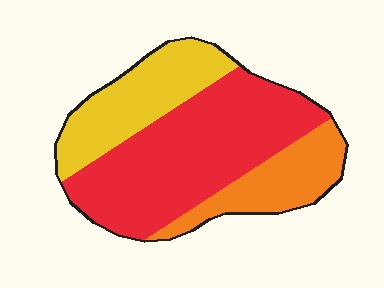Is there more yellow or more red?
Red.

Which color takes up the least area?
Orange, at roughly 20%.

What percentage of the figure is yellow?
Yellow covers 26% of the figure.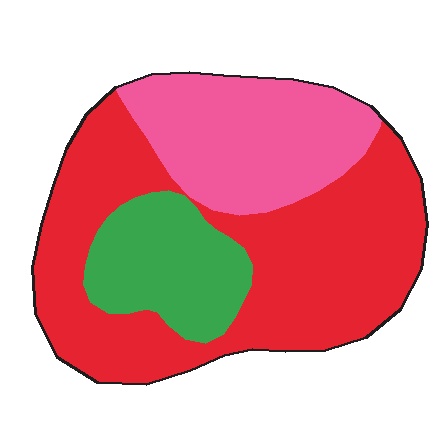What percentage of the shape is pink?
Pink takes up about one quarter (1/4) of the shape.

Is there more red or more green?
Red.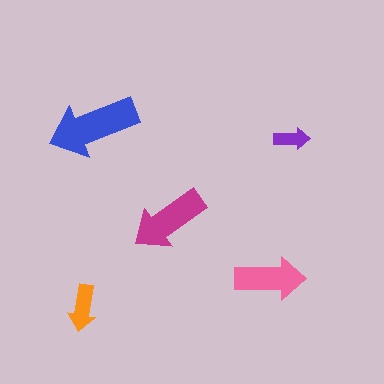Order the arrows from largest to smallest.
the blue one, the magenta one, the pink one, the orange one, the purple one.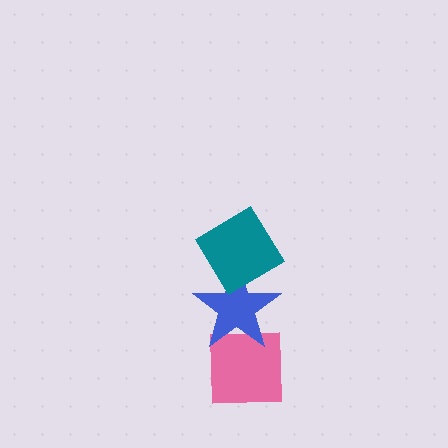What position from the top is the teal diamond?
The teal diamond is 1st from the top.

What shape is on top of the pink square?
The blue star is on top of the pink square.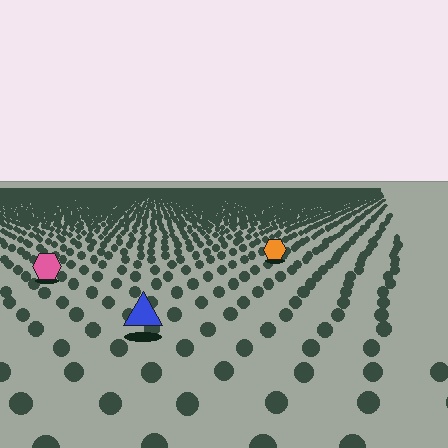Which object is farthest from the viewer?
The orange hexagon is farthest from the viewer. It appears smaller and the ground texture around it is denser.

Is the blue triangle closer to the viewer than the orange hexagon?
Yes. The blue triangle is closer — you can tell from the texture gradient: the ground texture is coarser near it.